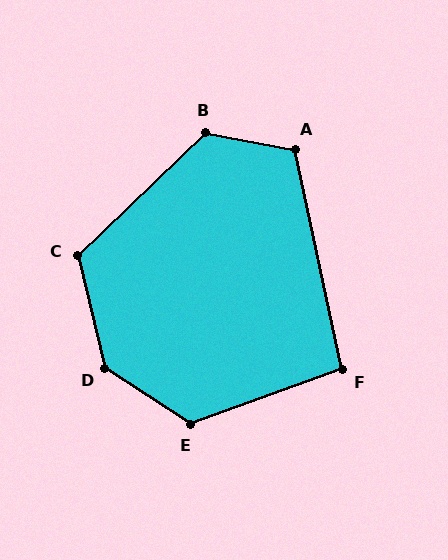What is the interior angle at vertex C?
Approximately 120 degrees (obtuse).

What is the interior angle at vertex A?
Approximately 113 degrees (obtuse).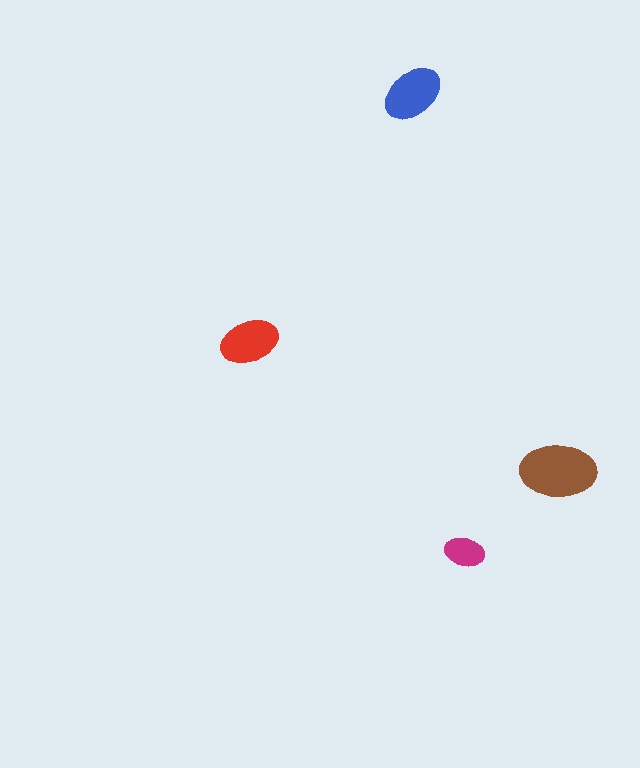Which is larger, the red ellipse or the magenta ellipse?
The red one.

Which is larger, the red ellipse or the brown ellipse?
The brown one.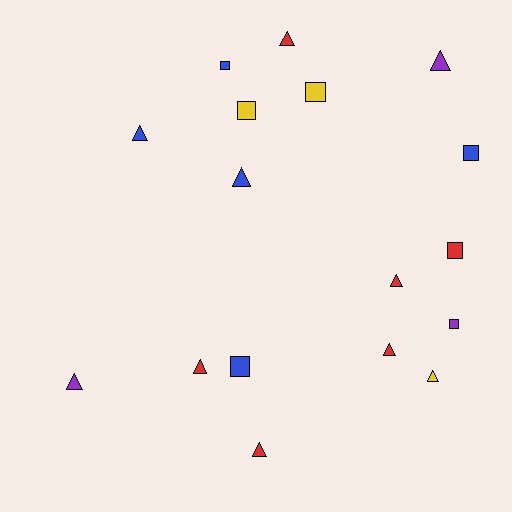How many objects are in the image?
There are 17 objects.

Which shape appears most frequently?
Triangle, with 10 objects.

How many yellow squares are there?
There are 2 yellow squares.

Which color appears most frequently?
Red, with 6 objects.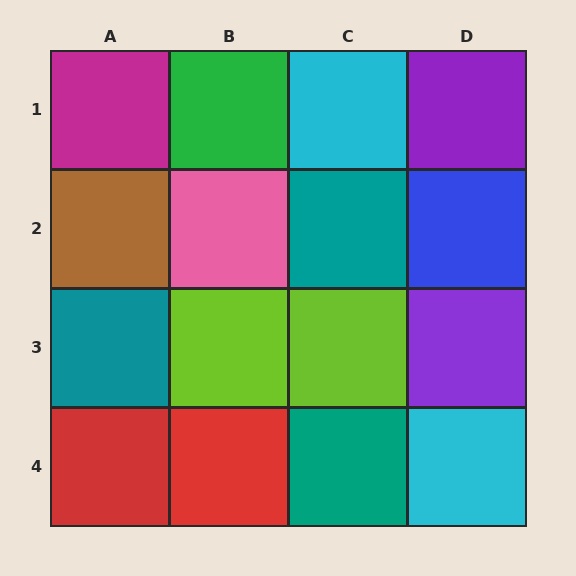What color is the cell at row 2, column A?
Brown.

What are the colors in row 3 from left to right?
Teal, lime, lime, purple.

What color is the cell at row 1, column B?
Green.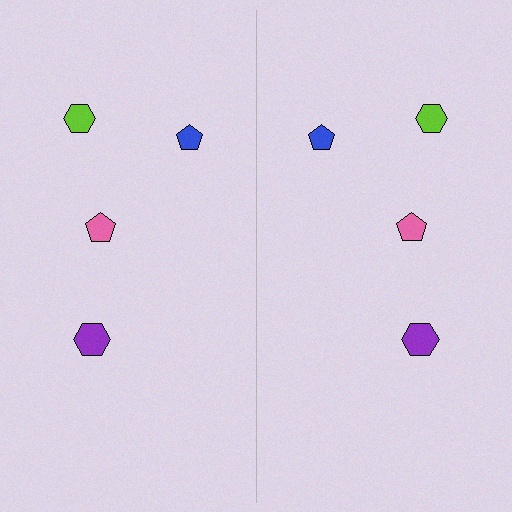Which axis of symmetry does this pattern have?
The pattern has a vertical axis of symmetry running through the center of the image.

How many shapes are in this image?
There are 8 shapes in this image.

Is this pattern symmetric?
Yes, this pattern has bilateral (reflection) symmetry.